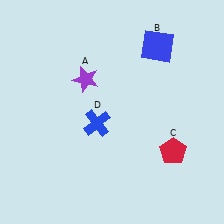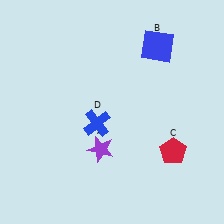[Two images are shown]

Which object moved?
The purple star (A) moved down.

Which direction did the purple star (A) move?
The purple star (A) moved down.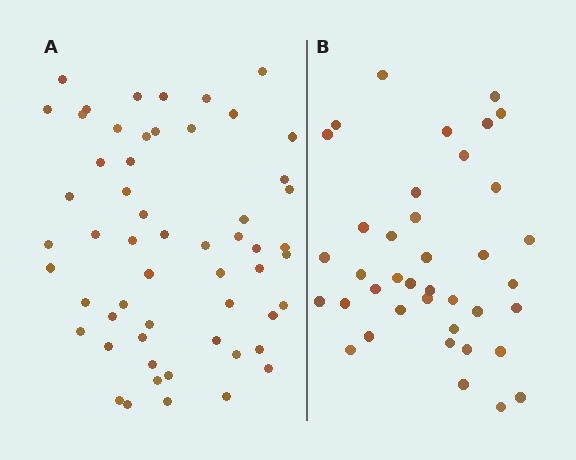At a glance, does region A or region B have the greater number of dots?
Region A (the left region) has more dots.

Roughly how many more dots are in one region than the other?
Region A has approximately 15 more dots than region B.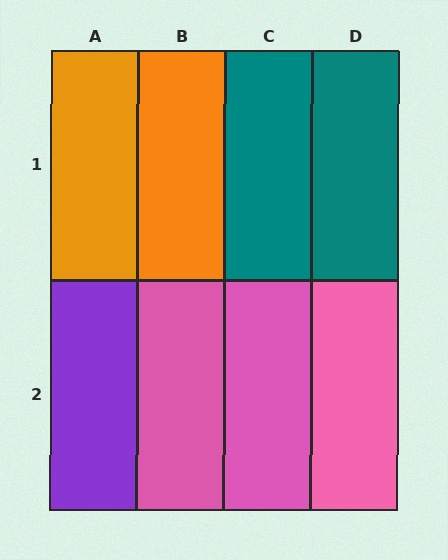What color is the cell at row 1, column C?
Teal.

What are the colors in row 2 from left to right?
Purple, pink, pink, pink.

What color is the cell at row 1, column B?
Orange.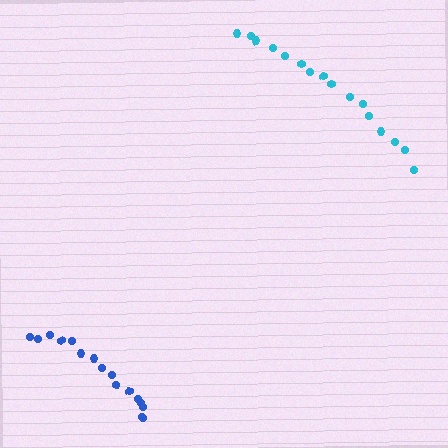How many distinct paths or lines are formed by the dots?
There are 2 distinct paths.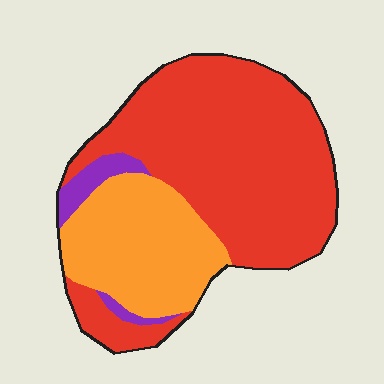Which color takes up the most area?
Red, at roughly 65%.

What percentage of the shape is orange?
Orange covers roughly 30% of the shape.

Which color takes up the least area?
Purple, at roughly 5%.